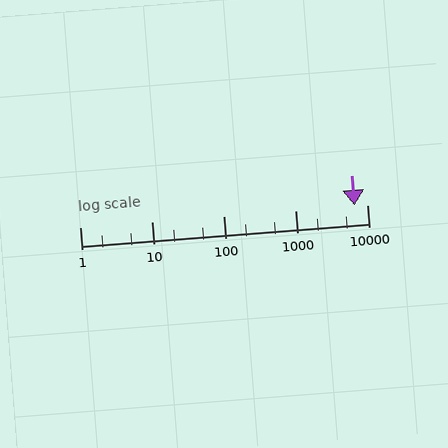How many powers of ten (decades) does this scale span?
The scale spans 4 decades, from 1 to 10000.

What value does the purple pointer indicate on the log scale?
The pointer indicates approximately 6600.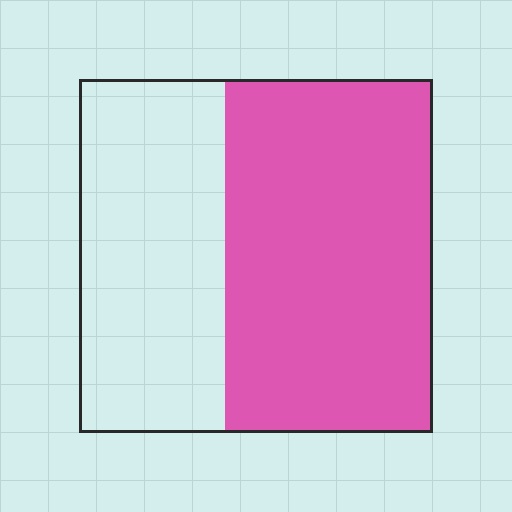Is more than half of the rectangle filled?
Yes.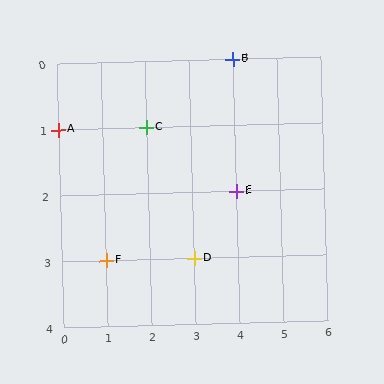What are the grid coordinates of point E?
Point E is at grid coordinates (4, 2).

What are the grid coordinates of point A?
Point A is at grid coordinates (0, 1).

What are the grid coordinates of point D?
Point D is at grid coordinates (3, 3).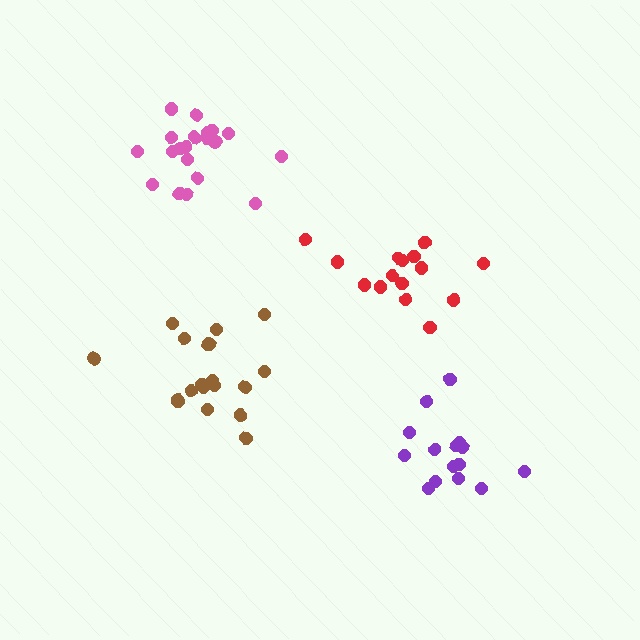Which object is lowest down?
The purple cluster is bottommost.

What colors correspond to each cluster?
The clusters are colored: red, pink, brown, purple.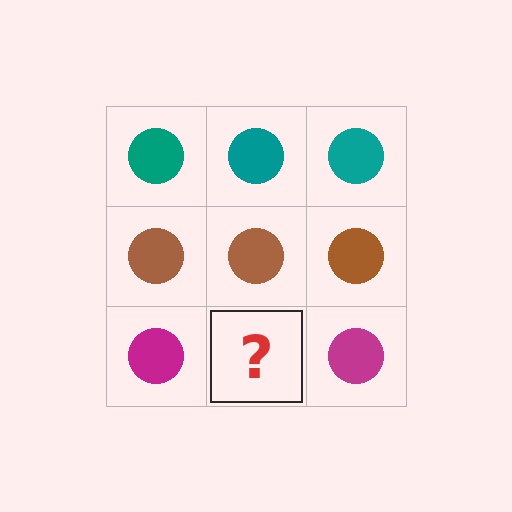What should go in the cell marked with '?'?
The missing cell should contain a magenta circle.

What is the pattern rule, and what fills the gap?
The rule is that each row has a consistent color. The gap should be filled with a magenta circle.